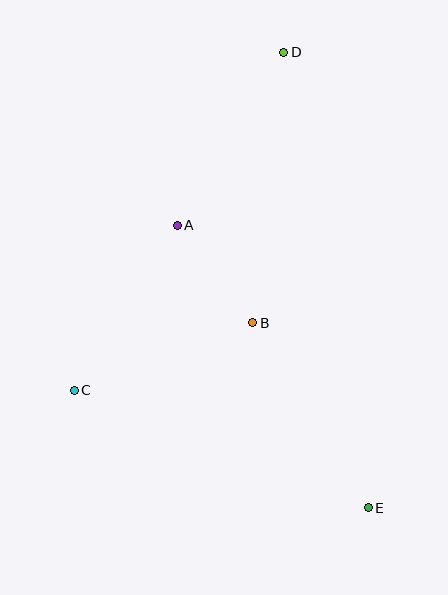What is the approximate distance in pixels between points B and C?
The distance between B and C is approximately 190 pixels.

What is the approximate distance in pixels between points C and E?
The distance between C and E is approximately 316 pixels.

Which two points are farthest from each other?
Points D and E are farthest from each other.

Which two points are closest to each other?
Points A and B are closest to each other.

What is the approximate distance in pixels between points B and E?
The distance between B and E is approximately 218 pixels.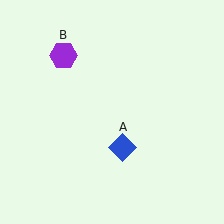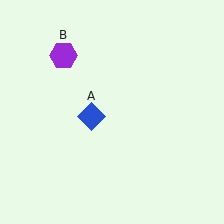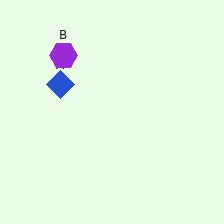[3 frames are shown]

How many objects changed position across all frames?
1 object changed position: blue diamond (object A).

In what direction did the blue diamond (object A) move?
The blue diamond (object A) moved up and to the left.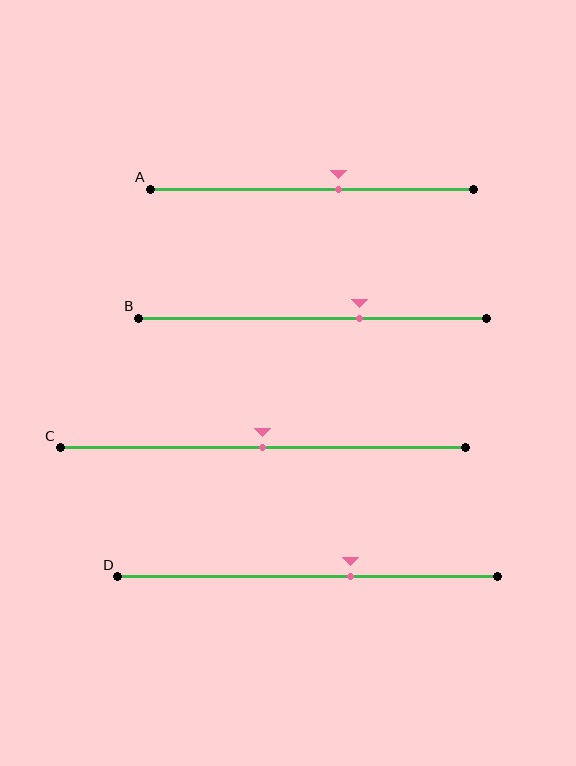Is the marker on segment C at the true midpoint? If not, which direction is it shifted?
Yes, the marker on segment C is at the true midpoint.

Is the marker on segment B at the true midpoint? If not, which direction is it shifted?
No, the marker on segment B is shifted to the right by about 13% of the segment length.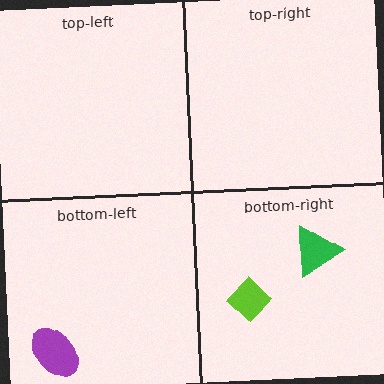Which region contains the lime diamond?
The bottom-right region.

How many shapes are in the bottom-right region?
2.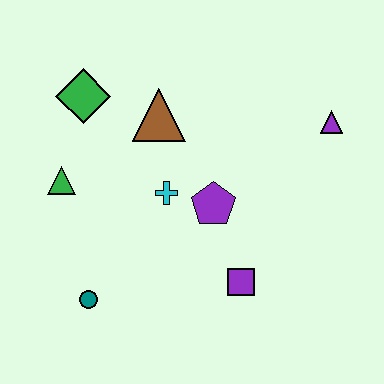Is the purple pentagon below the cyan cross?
Yes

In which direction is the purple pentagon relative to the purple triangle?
The purple pentagon is to the left of the purple triangle.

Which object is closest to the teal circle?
The green triangle is closest to the teal circle.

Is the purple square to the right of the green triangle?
Yes